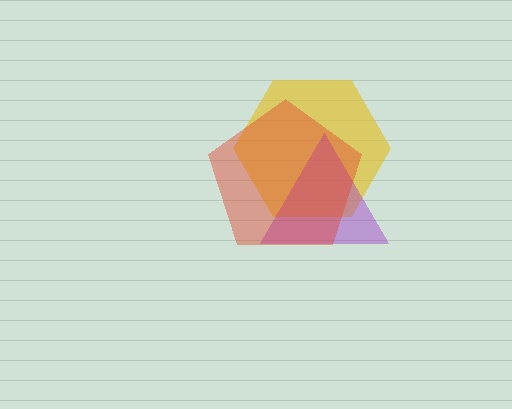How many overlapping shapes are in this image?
There are 3 overlapping shapes in the image.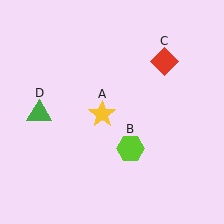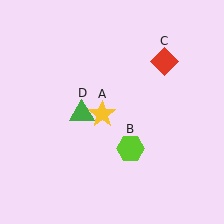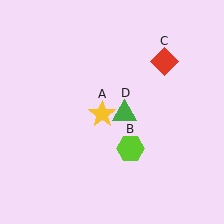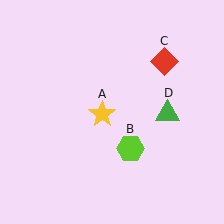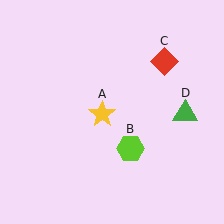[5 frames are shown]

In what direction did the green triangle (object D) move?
The green triangle (object D) moved right.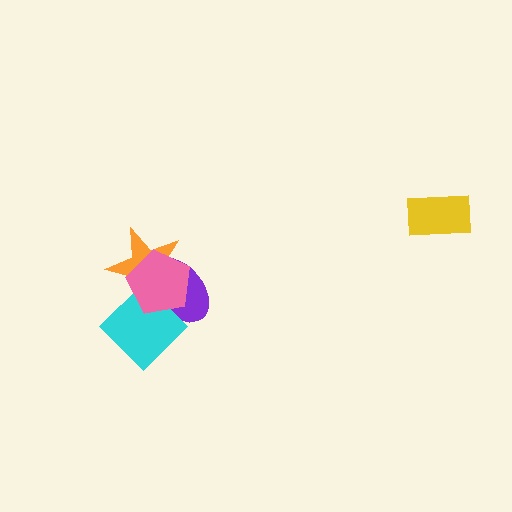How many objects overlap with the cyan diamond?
3 objects overlap with the cyan diamond.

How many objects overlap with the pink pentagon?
3 objects overlap with the pink pentagon.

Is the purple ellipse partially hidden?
Yes, it is partially covered by another shape.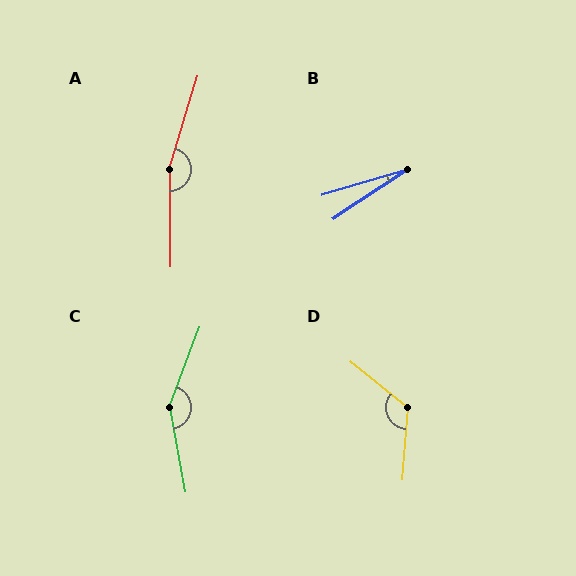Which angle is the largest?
A, at approximately 162 degrees.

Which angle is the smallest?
B, at approximately 17 degrees.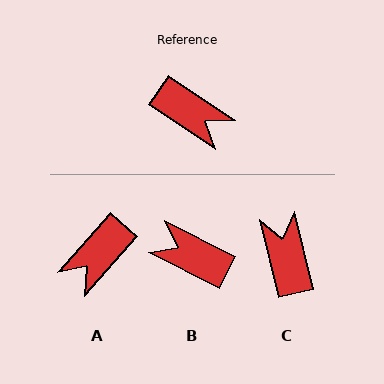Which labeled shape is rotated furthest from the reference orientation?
B, about 173 degrees away.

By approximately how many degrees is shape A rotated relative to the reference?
Approximately 98 degrees clockwise.